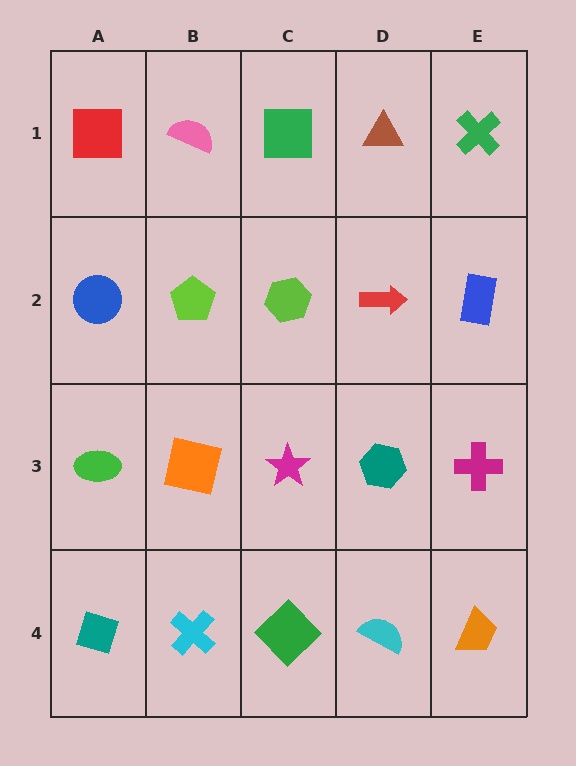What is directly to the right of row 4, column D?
An orange trapezoid.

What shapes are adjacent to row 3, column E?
A blue rectangle (row 2, column E), an orange trapezoid (row 4, column E), a teal hexagon (row 3, column D).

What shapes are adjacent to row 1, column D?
A red arrow (row 2, column D), a green square (row 1, column C), a green cross (row 1, column E).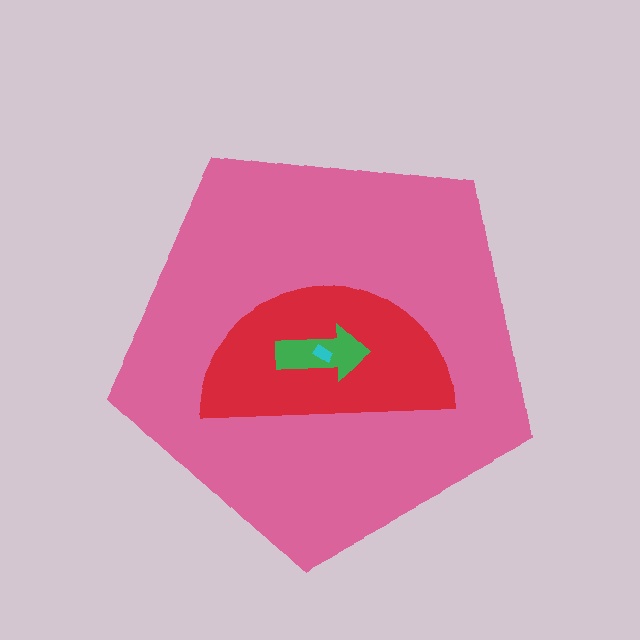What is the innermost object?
The cyan rectangle.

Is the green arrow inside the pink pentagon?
Yes.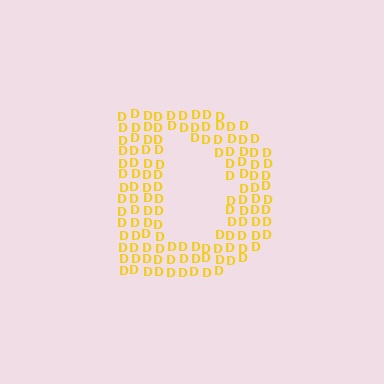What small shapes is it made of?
It is made of small letter D's.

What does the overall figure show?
The overall figure shows the letter D.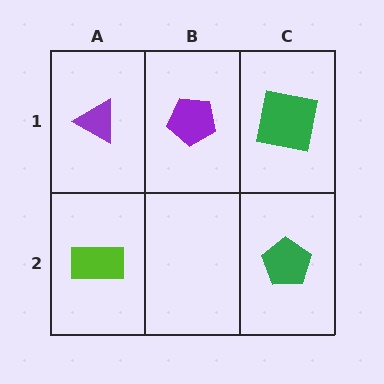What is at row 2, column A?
A lime rectangle.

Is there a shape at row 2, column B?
No, that cell is empty.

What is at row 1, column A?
A purple triangle.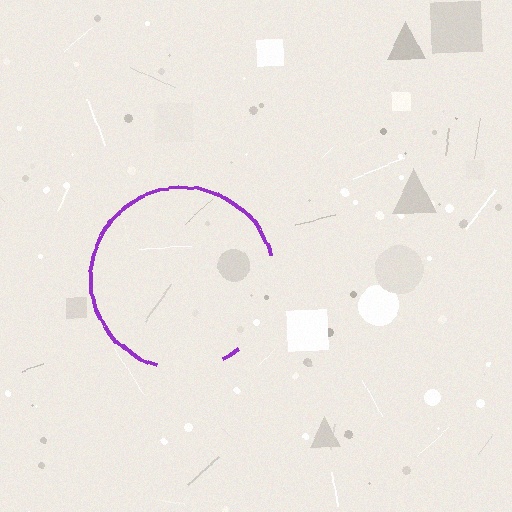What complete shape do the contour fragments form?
The contour fragments form a circle.